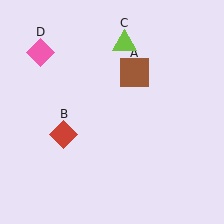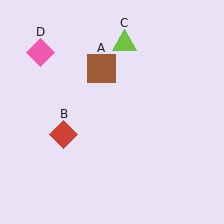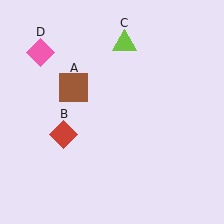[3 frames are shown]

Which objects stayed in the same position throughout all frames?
Red diamond (object B) and lime triangle (object C) and pink diamond (object D) remained stationary.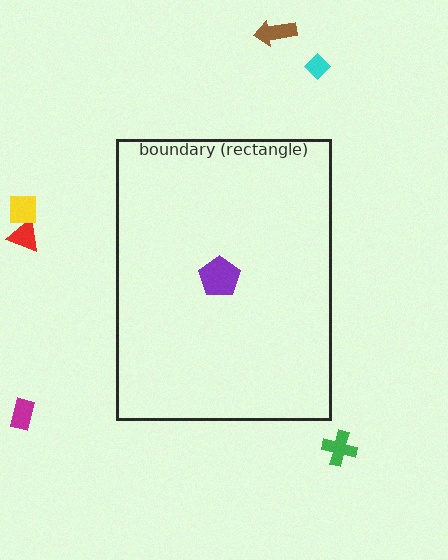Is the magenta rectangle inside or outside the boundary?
Outside.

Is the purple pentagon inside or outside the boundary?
Inside.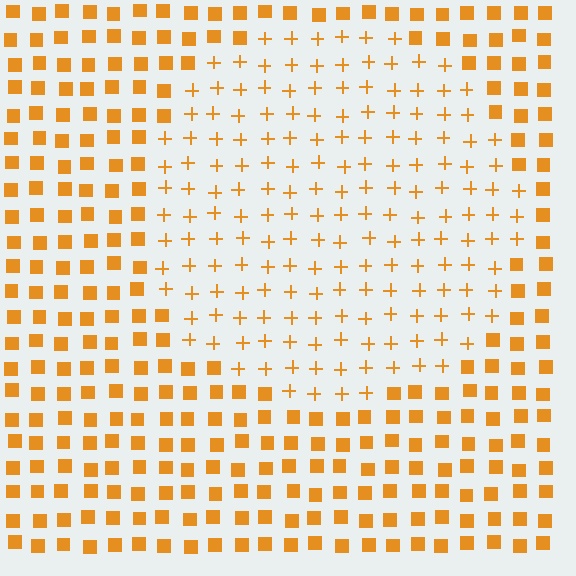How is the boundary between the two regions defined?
The boundary is defined by a change in element shape: plus signs inside vs. squares outside. All elements share the same color and spacing.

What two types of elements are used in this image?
The image uses plus signs inside the circle region and squares outside it.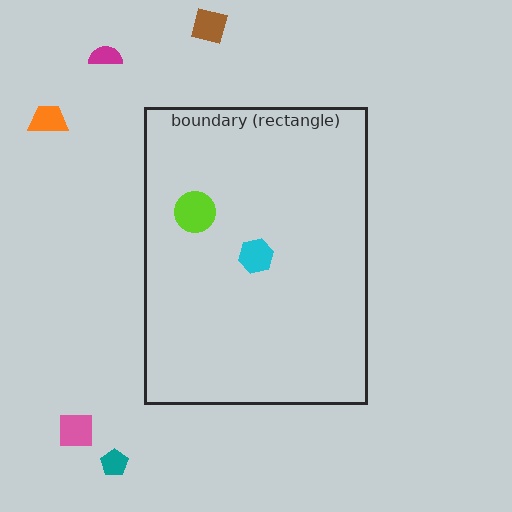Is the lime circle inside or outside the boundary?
Inside.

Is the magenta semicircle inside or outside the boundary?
Outside.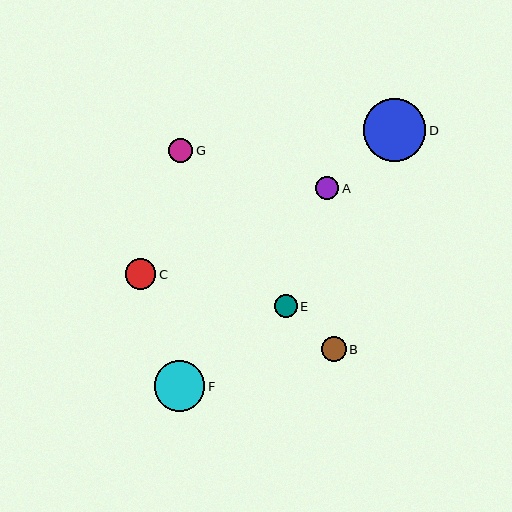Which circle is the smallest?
Circle E is the smallest with a size of approximately 23 pixels.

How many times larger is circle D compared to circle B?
Circle D is approximately 2.5 times the size of circle B.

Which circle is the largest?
Circle D is the largest with a size of approximately 62 pixels.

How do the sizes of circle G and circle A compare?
Circle G and circle A are approximately the same size.